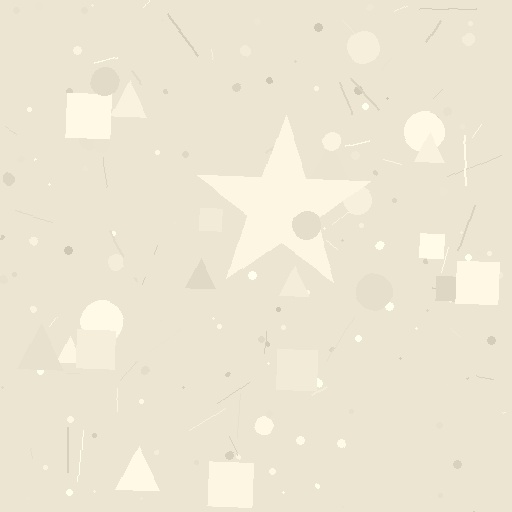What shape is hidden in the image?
A star is hidden in the image.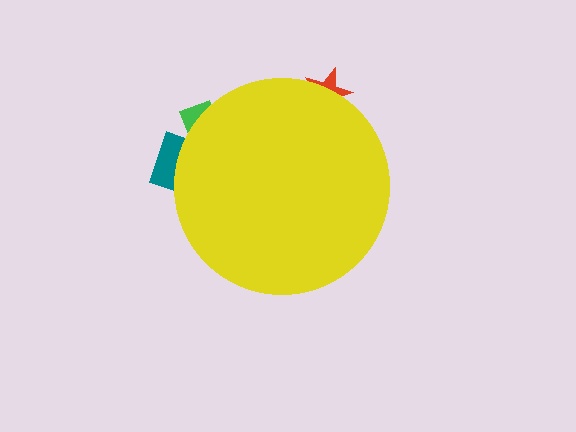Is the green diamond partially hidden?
Yes, the green diamond is partially hidden behind the yellow circle.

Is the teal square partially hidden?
Yes, the teal square is partially hidden behind the yellow circle.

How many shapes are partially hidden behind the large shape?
3 shapes are partially hidden.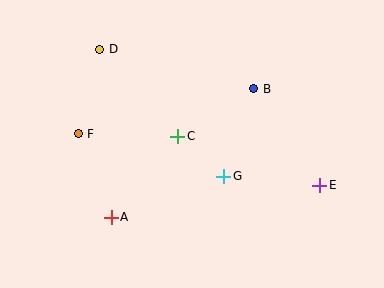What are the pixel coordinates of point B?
Point B is at (254, 89).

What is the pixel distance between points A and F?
The distance between A and F is 90 pixels.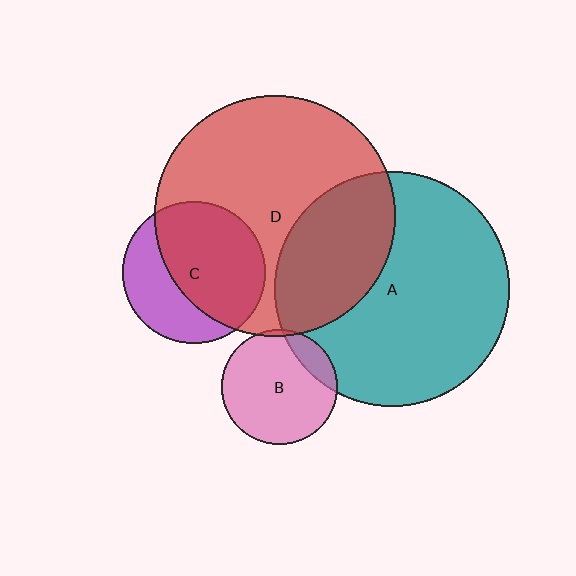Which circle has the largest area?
Circle D (red).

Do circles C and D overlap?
Yes.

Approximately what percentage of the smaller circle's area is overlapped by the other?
Approximately 65%.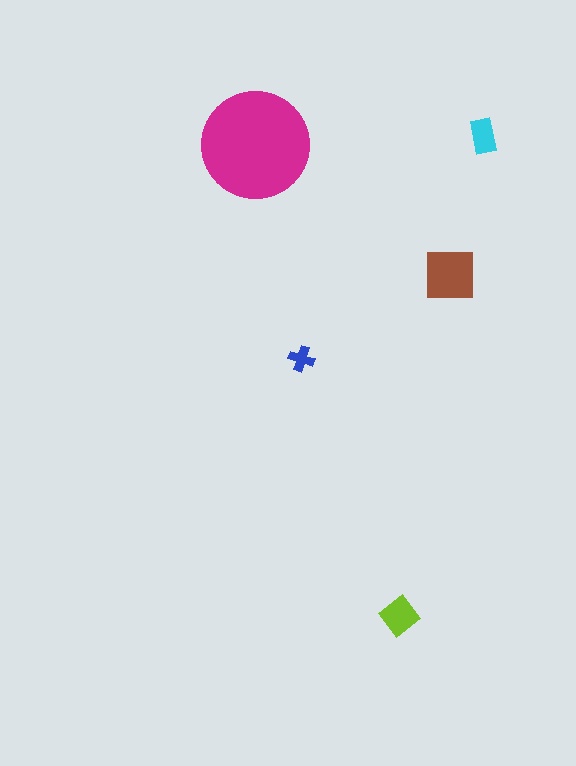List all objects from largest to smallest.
The magenta circle, the brown square, the lime diamond, the cyan rectangle, the blue cross.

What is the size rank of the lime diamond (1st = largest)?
3rd.